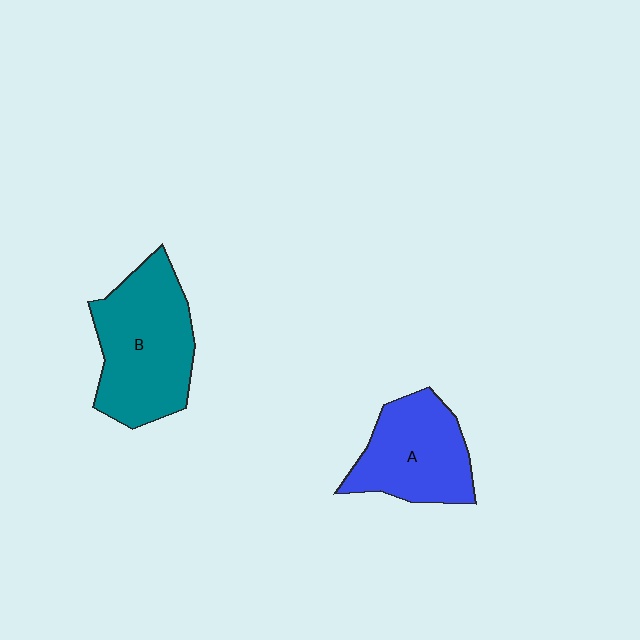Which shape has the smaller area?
Shape A (blue).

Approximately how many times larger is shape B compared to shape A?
Approximately 1.3 times.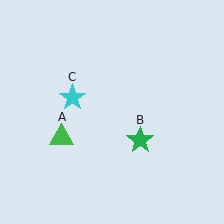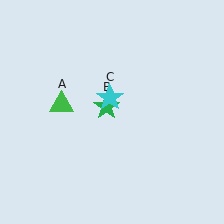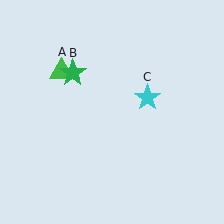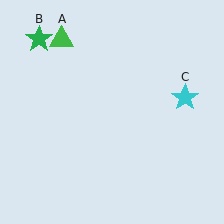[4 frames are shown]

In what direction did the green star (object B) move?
The green star (object B) moved up and to the left.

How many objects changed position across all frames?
3 objects changed position: green triangle (object A), green star (object B), cyan star (object C).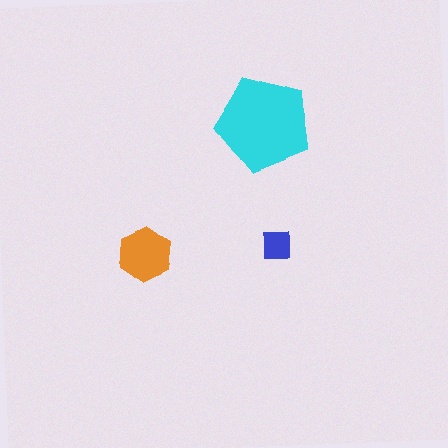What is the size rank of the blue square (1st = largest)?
3rd.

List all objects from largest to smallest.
The cyan pentagon, the orange hexagon, the blue square.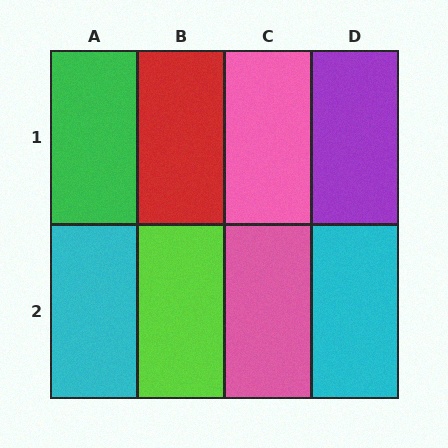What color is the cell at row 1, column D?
Purple.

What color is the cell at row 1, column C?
Pink.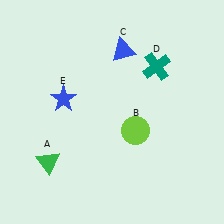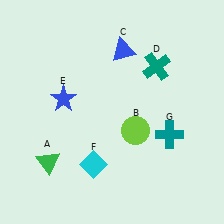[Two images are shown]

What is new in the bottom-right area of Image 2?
A teal cross (G) was added in the bottom-right area of Image 2.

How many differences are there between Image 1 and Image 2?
There are 2 differences between the two images.